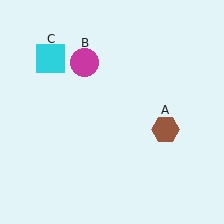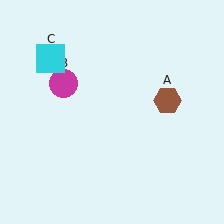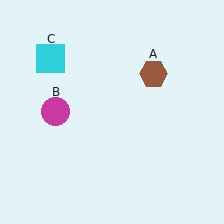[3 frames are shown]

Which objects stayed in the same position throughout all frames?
Cyan square (object C) remained stationary.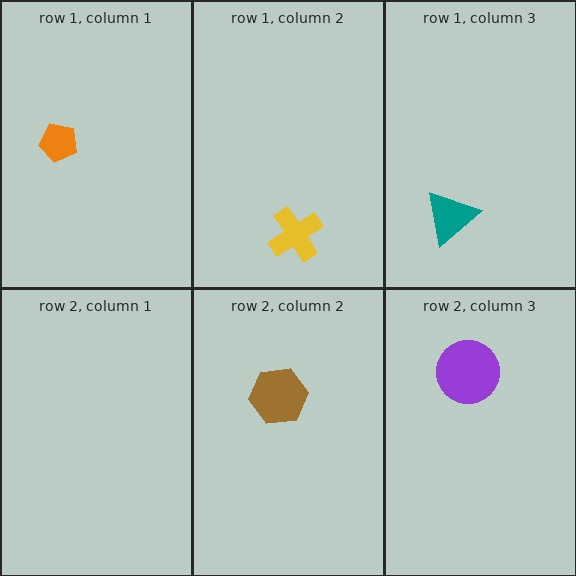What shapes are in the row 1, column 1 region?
The orange pentagon.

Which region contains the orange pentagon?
The row 1, column 1 region.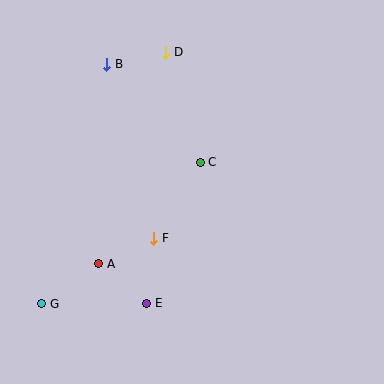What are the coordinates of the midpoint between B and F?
The midpoint between B and F is at (130, 151).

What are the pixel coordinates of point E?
Point E is at (147, 303).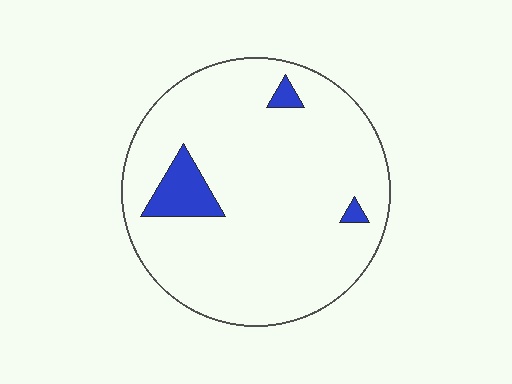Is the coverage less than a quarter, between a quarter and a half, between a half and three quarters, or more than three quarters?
Less than a quarter.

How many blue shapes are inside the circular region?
3.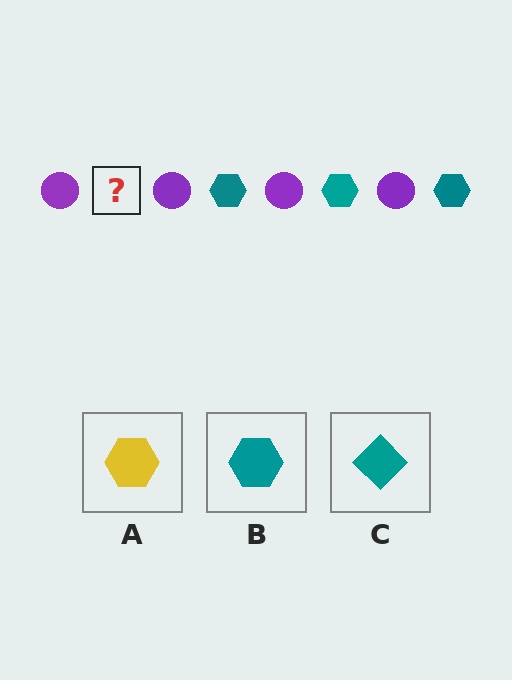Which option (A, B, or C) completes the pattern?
B.